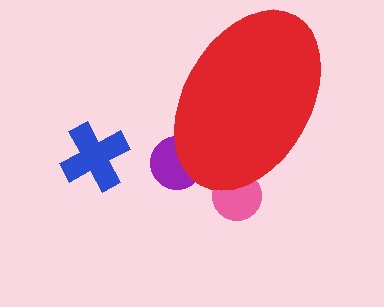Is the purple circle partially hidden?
Yes, the purple circle is partially hidden behind the red ellipse.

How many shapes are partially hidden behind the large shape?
2 shapes are partially hidden.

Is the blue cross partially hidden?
No, the blue cross is fully visible.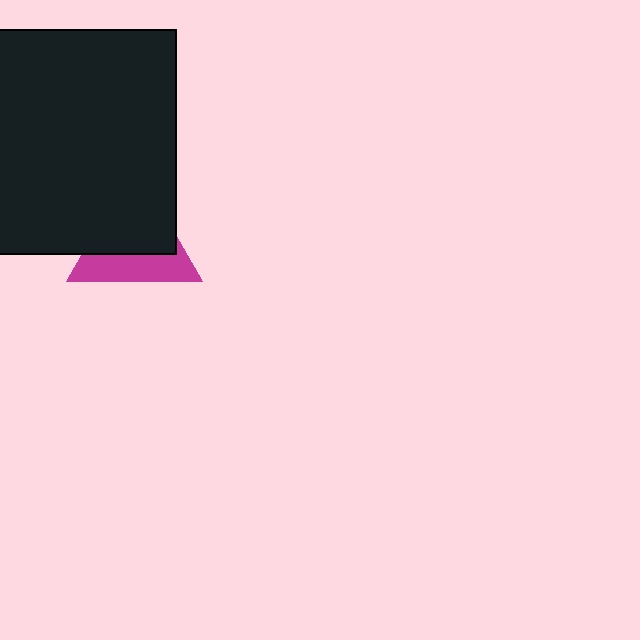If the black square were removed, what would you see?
You would see the complete magenta triangle.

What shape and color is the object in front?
The object in front is a black square.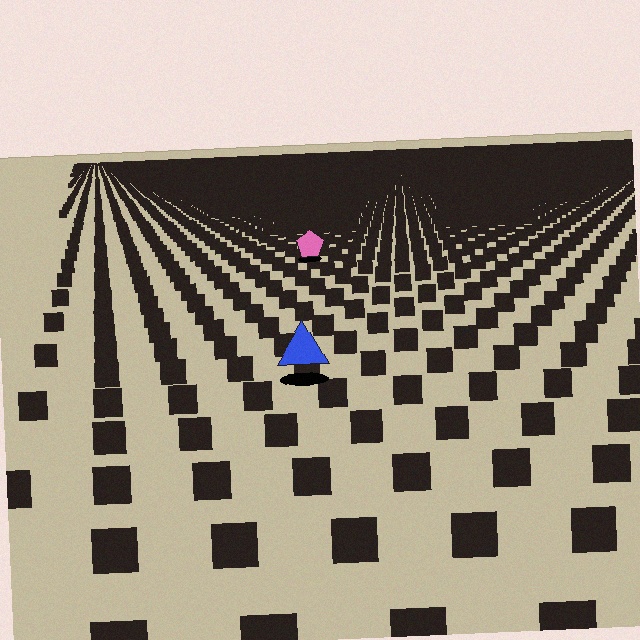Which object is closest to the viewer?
The blue triangle is closest. The texture marks near it are larger and more spread out.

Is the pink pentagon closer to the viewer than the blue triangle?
No. The blue triangle is closer — you can tell from the texture gradient: the ground texture is coarser near it.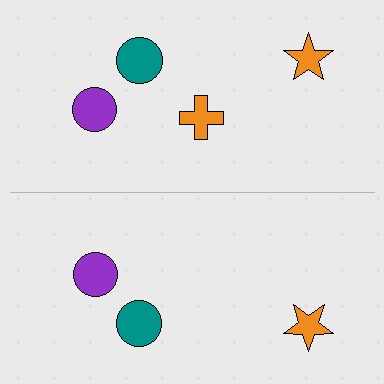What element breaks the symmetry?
A orange cross is missing from the bottom side.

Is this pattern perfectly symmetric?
No, the pattern is not perfectly symmetric. A orange cross is missing from the bottom side.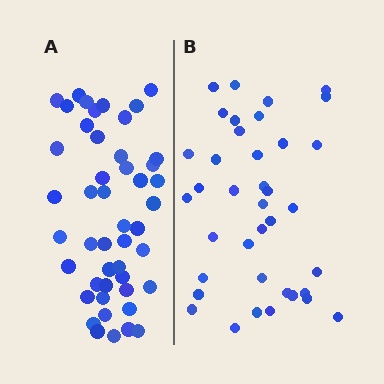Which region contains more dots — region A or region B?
Region A (the left region) has more dots.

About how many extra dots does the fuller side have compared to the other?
Region A has roughly 8 or so more dots than region B.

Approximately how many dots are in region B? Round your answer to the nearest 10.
About 40 dots. (The exact count is 38, which rounds to 40.)